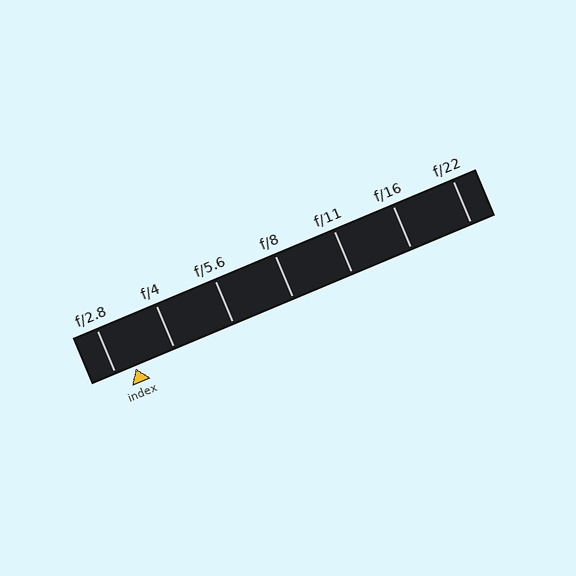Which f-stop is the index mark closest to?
The index mark is closest to f/2.8.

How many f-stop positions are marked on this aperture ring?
There are 7 f-stop positions marked.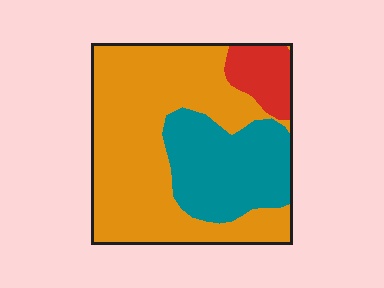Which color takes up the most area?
Orange, at roughly 60%.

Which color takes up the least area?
Red, at roughly 10%.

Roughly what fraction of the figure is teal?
Teal takes up between a sixth and a third of the figure.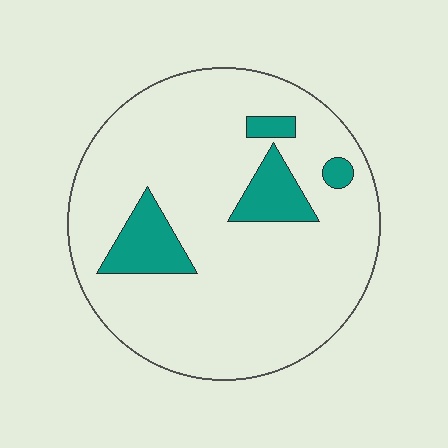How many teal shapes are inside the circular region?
4.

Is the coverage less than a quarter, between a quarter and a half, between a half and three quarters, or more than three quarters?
Less than a quarter.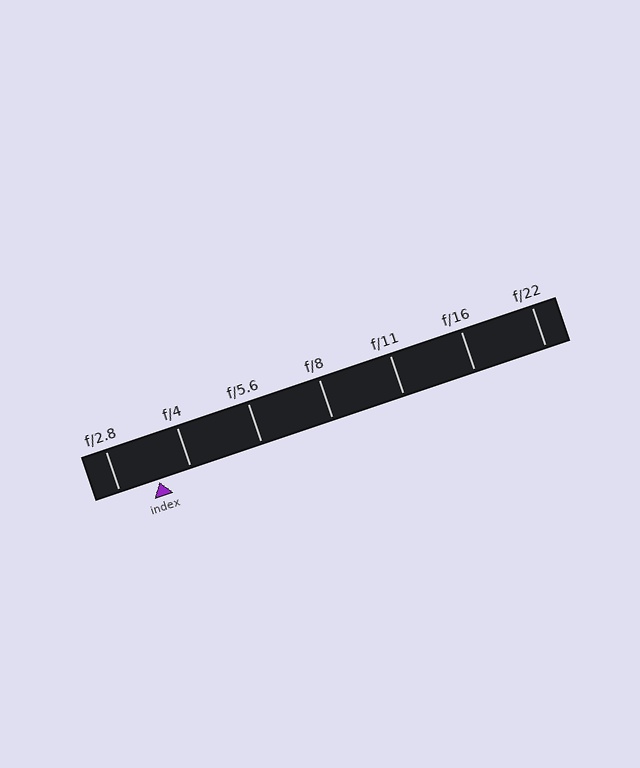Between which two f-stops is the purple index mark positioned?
The index mark is between f/2.8 and f/4.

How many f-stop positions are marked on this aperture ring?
There are 7 f-stop positions marked.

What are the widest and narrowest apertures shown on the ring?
The widest aperture shown is f/2.8 and the narrowest is f/22.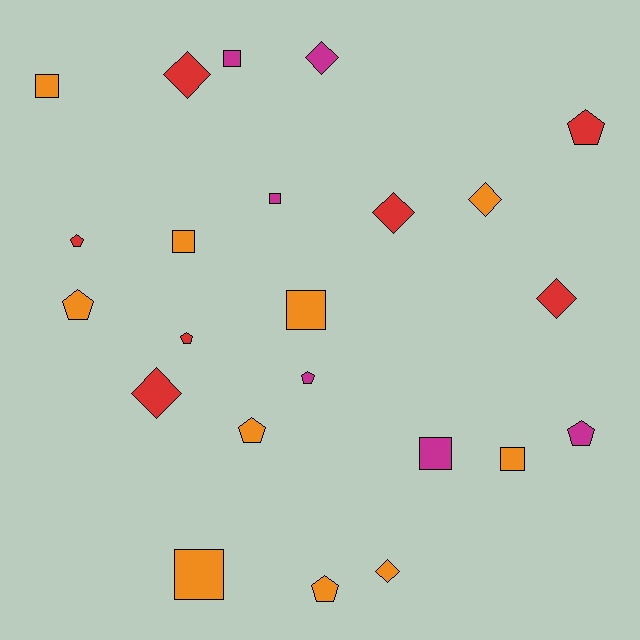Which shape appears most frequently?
Pentagon, with 8 objects.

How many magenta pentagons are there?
There are 2 magenta pentagons.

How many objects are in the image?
There are 23 objects.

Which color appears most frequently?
Orange, with 10 objects.